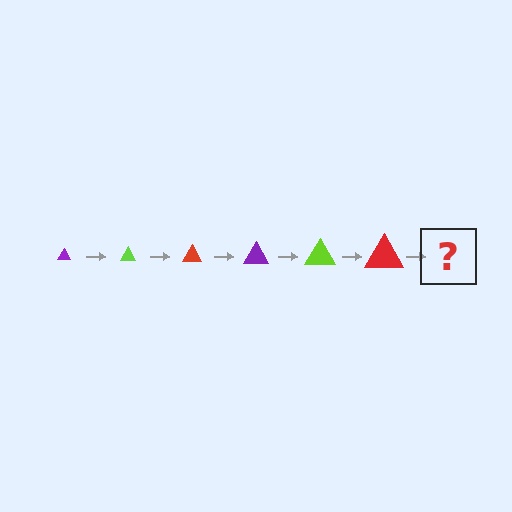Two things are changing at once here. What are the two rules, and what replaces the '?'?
The two rules are that the triangle grows larger each step and the color cycles through purple, lime, and red. The '?' should be a purple triangle, larger than the previous one.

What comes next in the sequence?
The next element should be a purple triangle, larger than the previous one.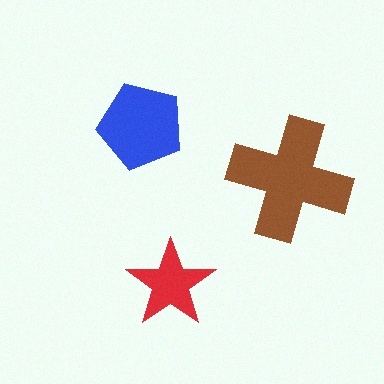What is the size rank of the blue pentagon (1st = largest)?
2nd.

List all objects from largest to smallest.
The brown cross, the blue pentagon, the red star.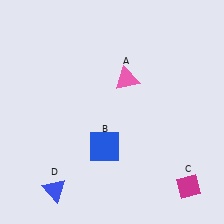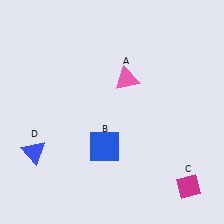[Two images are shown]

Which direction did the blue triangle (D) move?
The blue triangle (D) moved up.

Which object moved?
The blue triangle (D) moved up.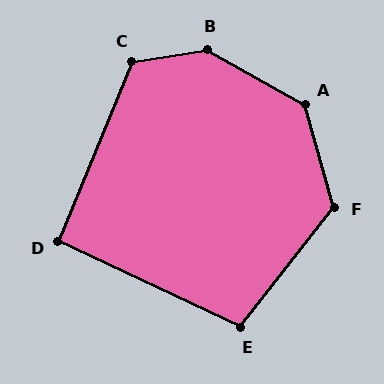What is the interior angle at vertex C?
Approximately 122 degrees (obtuse).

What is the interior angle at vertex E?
Approximately 103 degrees (obtuse).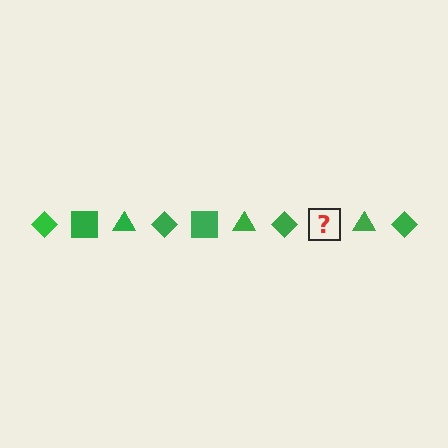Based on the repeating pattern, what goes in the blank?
The blank should be a green square.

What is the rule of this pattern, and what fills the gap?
The rule is that the pattern cycles through diamond, square, triangle shapes in green. The gap should be filled with a green square.